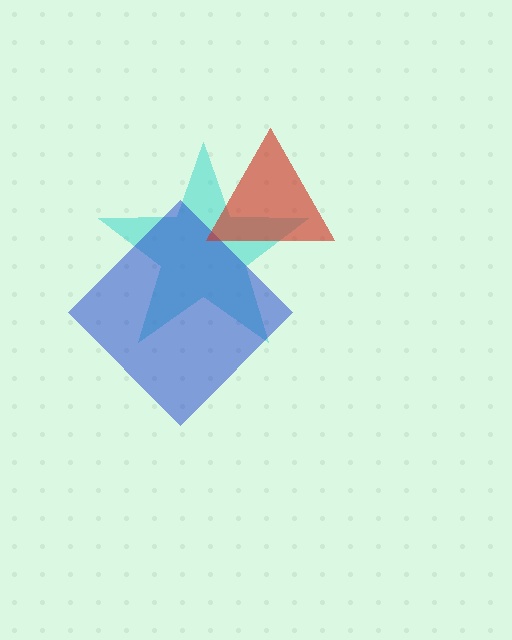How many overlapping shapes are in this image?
There are 3 overlapping shapes in the image.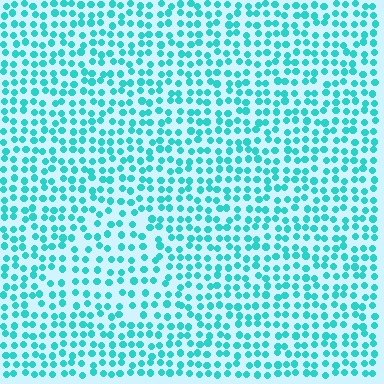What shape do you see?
I see a triangle.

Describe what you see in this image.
The image contains small cyan elements arranged at two different densities. A triangle-shaped region is visible where the elements are less densely packed than the surrounding area.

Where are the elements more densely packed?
The elements are more densely packed outside the triangle boundary.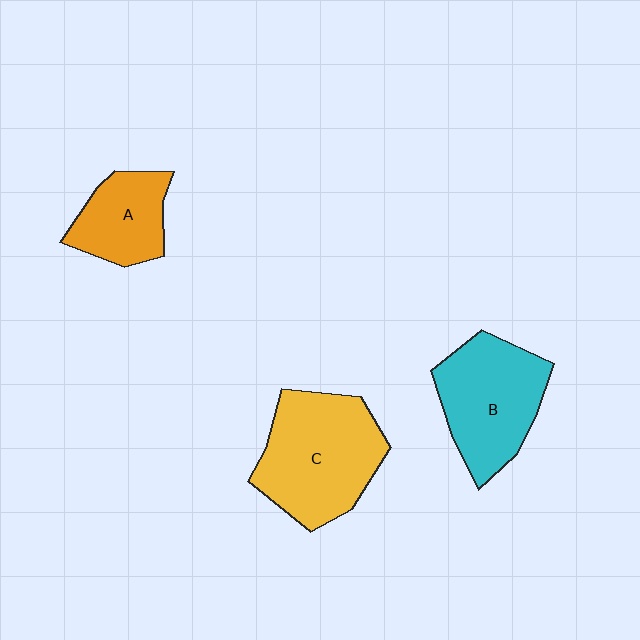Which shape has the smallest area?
Shape A (orange).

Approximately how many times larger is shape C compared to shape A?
Approximately 1.8 times.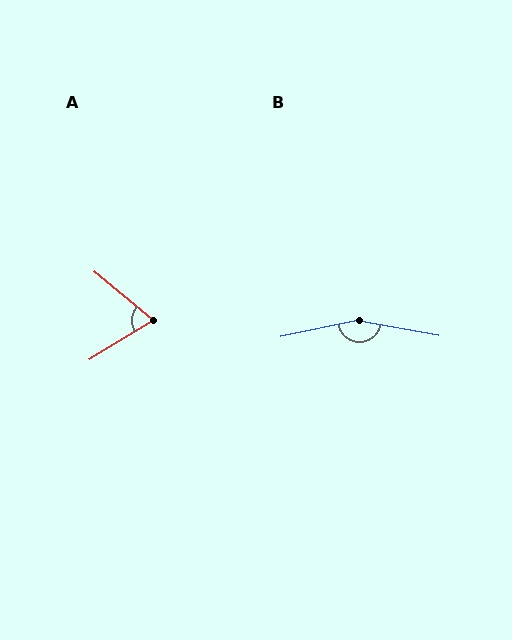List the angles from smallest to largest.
A (71°), B (157°).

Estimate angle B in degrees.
Approximately 157 degrees.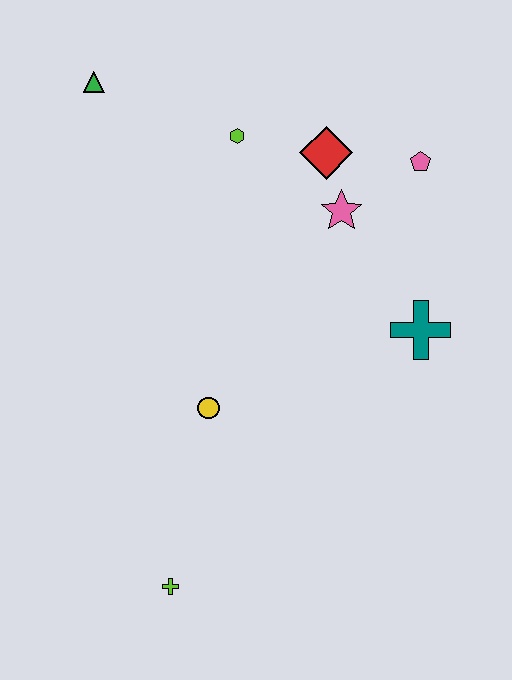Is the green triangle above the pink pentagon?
Yes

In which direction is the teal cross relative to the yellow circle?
The teal cross is to the right of the yellow circle.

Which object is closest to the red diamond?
The pink star is closest to the red diamond.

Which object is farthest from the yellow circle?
The green triangle is farthest from the yellow circle.